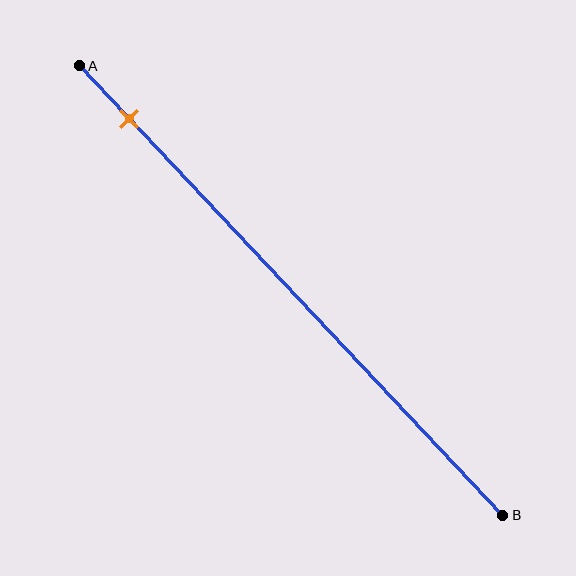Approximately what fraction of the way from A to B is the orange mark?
The orange mark is approximately 10% of the way from A to B.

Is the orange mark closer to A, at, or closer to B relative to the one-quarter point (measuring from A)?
The orange mark is closer to point A than the one-quarter point of segment AB.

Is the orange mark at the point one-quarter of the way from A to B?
No, the mark is at about 10% from A, not at the 25% one-quarter point.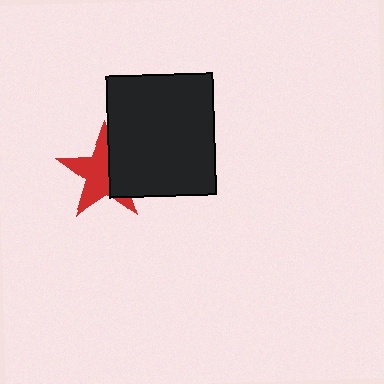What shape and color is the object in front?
The object in front is a black rectangle.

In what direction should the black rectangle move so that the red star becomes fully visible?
The black rectangle should move right. That is the shortest direction to clear the overlap and leave the red star fully visible.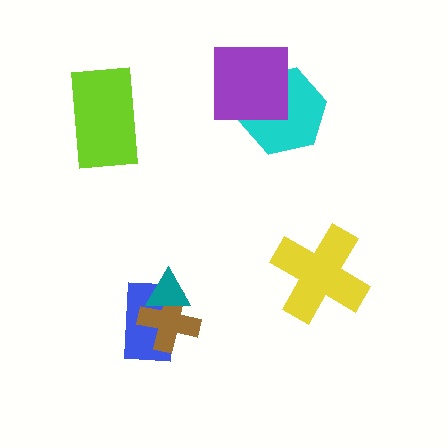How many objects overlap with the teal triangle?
2 objects overlap with the teal triangle.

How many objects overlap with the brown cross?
2 objects overlap with the brown cross.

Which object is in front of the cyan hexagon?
The purple square is in front of the cyan hexagon.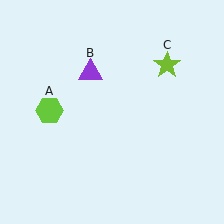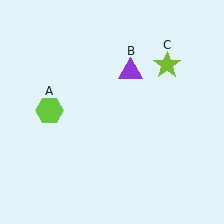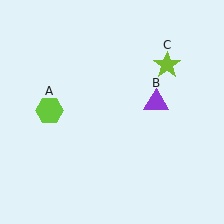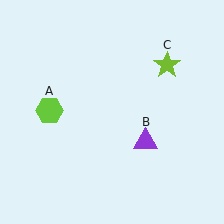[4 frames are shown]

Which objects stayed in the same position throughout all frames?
Lime hexagon (object A) and lime star (object C) remained stationary.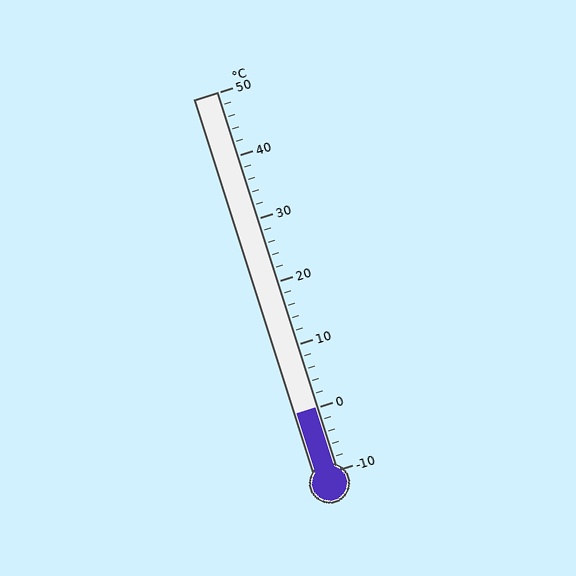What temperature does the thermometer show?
The thermometer shows approximately 0°C.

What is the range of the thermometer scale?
The thermometer scale ranges from -10°C to 50°C.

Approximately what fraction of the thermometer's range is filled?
The thermometer is filled to approximately 15% of its range.